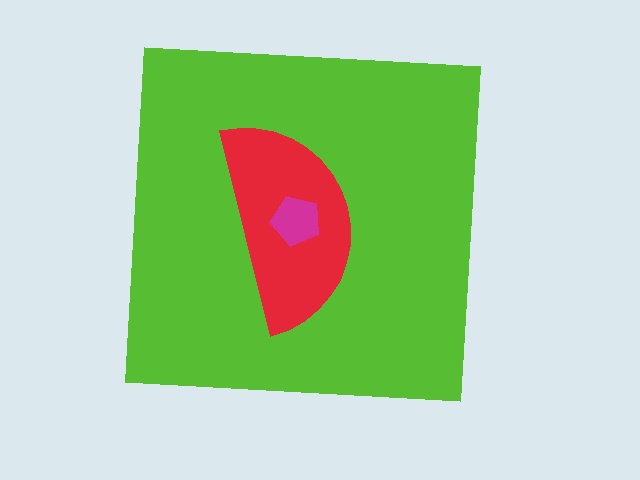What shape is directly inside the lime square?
The red semicircle.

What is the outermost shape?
The lime square.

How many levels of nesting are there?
3.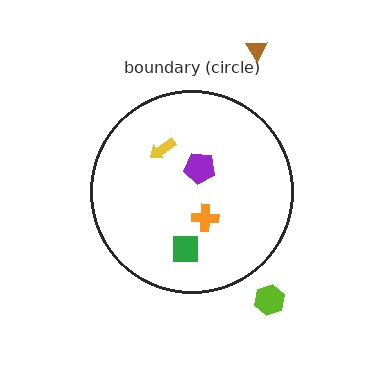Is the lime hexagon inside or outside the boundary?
Outside.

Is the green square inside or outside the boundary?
Inside.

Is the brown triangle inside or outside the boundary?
Outside.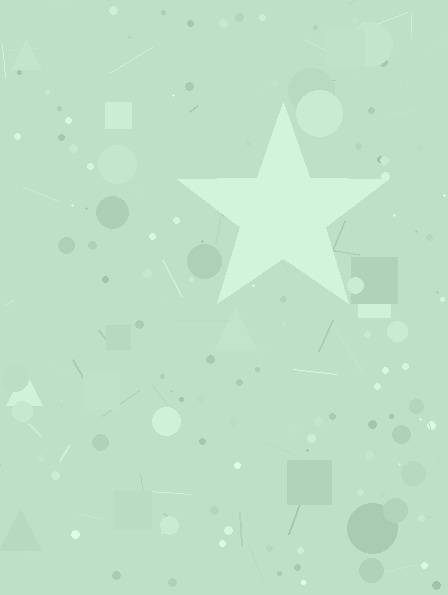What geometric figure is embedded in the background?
A star is embedded in the background.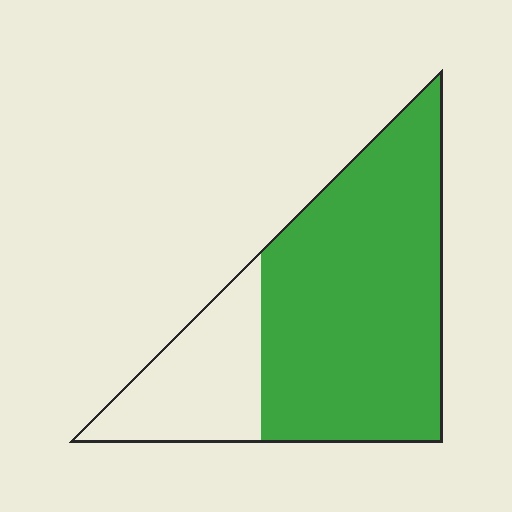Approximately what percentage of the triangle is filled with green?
Approximately 75%.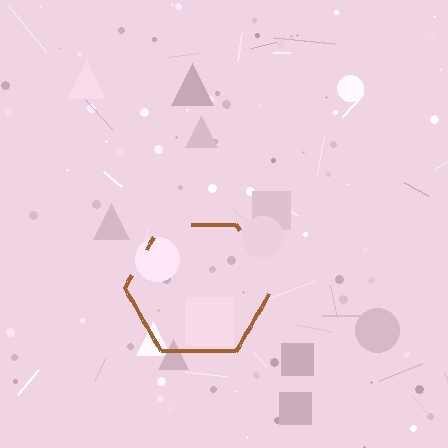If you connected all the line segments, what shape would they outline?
They would outline a hexagon.